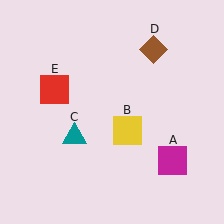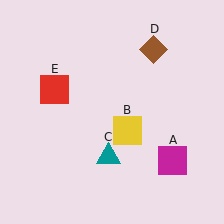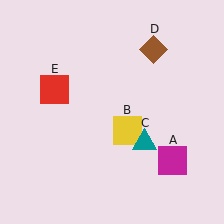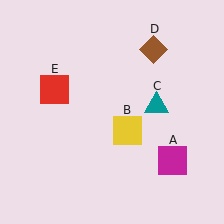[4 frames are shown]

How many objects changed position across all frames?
1 object changed position: teal triangle (object C).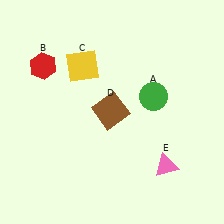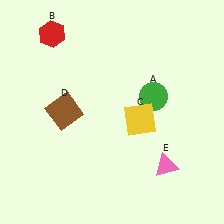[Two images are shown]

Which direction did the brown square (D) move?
The brown square (D) moved left.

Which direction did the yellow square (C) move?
The yellow square (C) moved right.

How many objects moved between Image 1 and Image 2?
3 objects moved between the two images.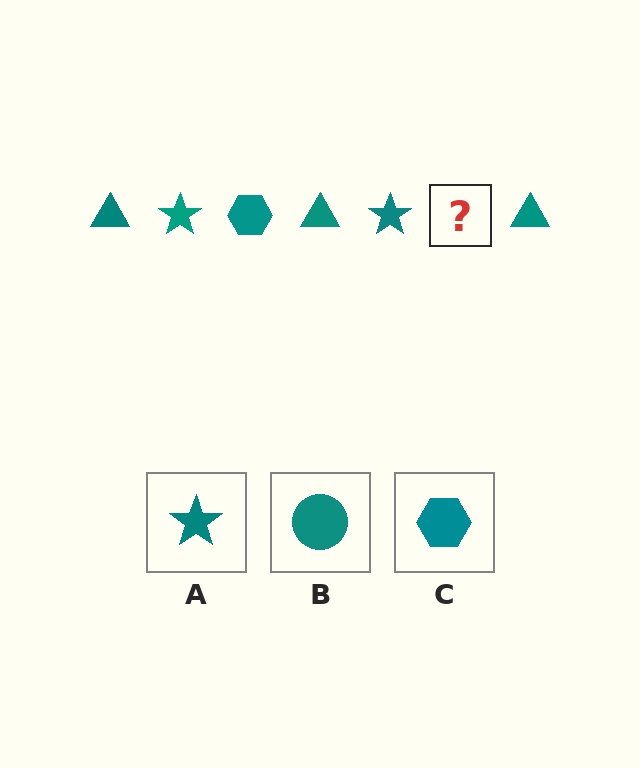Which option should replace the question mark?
Option C.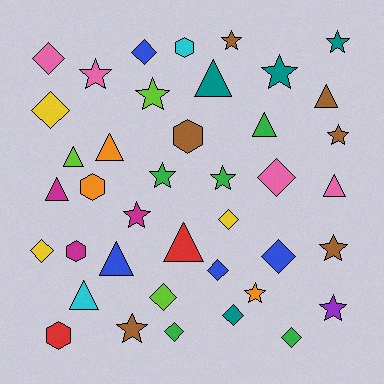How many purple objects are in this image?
There is 1 purple object.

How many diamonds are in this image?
There are 12 diamonds.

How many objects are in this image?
There are 40 objects.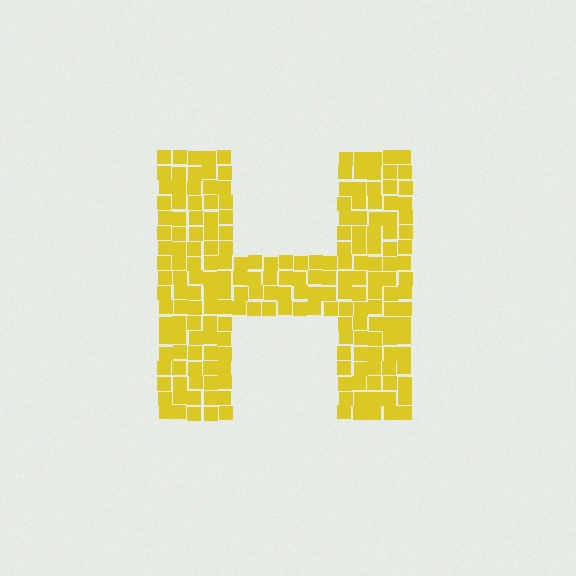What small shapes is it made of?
It is made of small squares.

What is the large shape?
The large shape is the letter H.